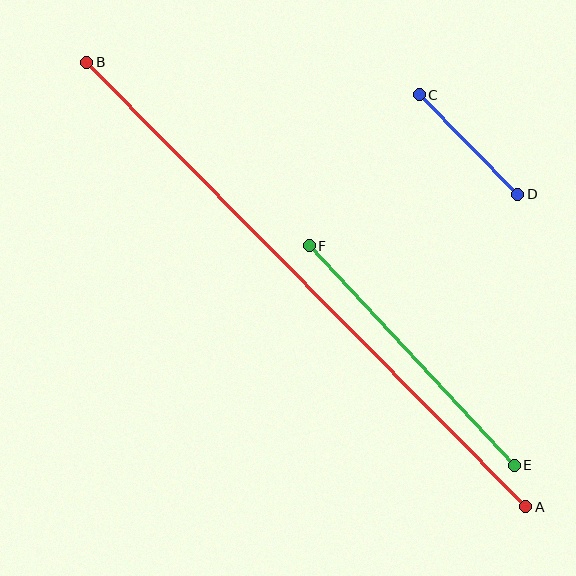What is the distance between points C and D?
The distance is approximately 140 pixels.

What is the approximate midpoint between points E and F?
The midpoint is at approximately (412, 356) pixels.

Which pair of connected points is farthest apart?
Points A and B are farthest apart.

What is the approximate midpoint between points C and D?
The midpoint is at approximately (468, 144) pixels.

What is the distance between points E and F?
The distance is approximately 301 pixels.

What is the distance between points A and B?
The distance is approximately 625 pixels.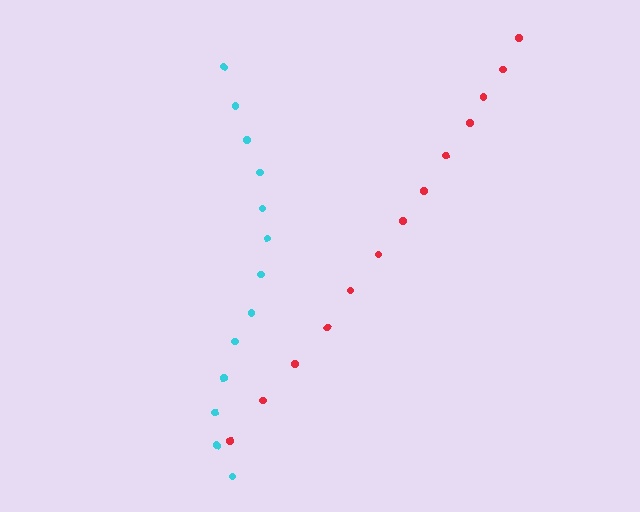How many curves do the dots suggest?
There are 2 distinct paths.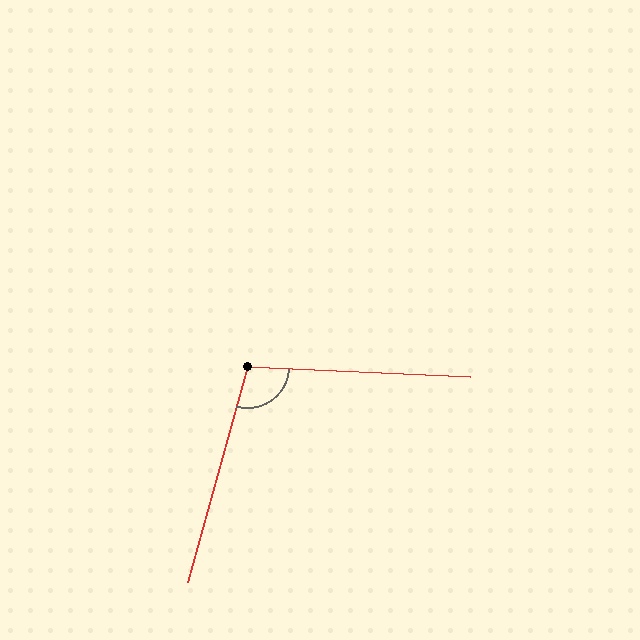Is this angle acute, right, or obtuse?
It is obtuse.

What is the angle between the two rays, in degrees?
Approximately 103 degrees.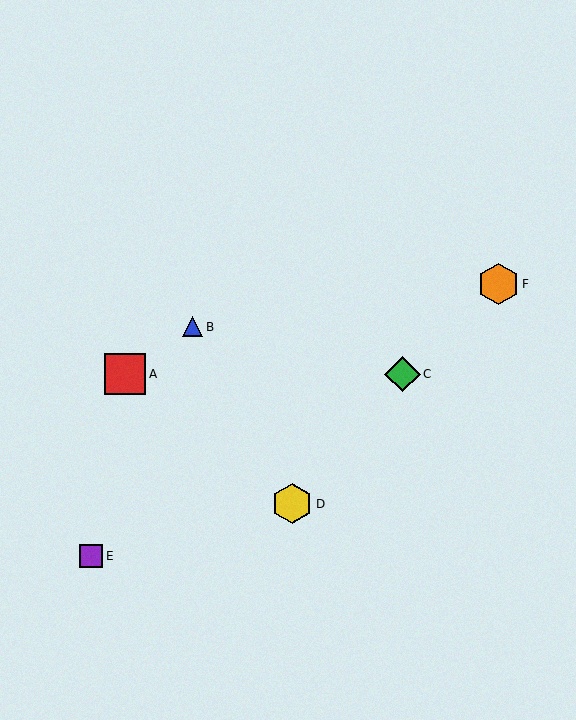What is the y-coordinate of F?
Object F is at y≈284.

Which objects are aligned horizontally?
Objects A, C are aligned horizontally.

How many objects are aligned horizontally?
2 objects (A, C) are aligned horizontally.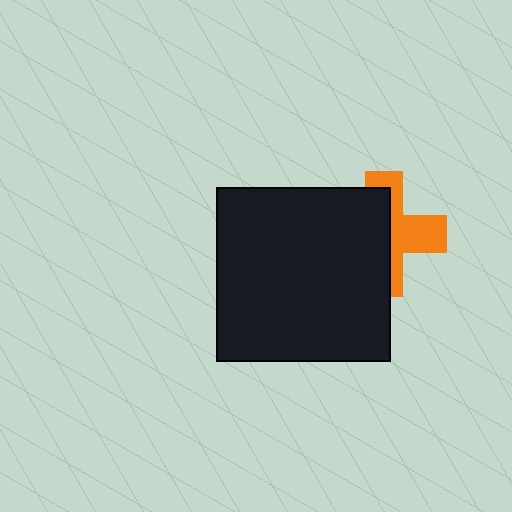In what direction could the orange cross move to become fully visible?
The orange cross could move right. That would shift it out from behind the black square entirely.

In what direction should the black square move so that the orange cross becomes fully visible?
The black square should move left. That is the shortest direction to clear the overlap and leave the orange cross fully visible.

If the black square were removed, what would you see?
You would see the complete orange cross.